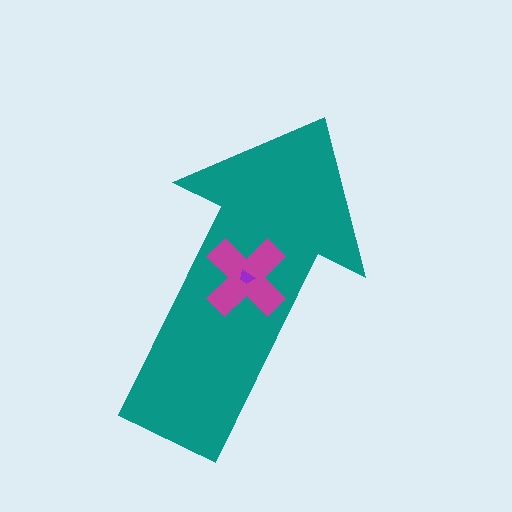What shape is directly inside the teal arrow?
The magenta cross.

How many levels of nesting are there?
3.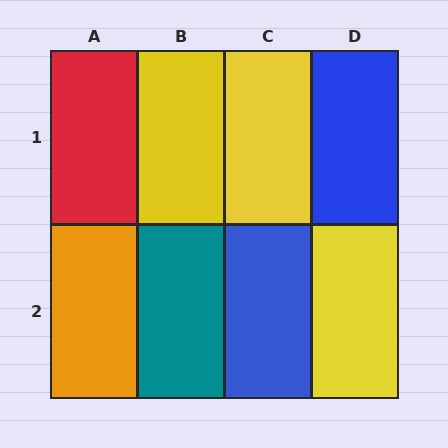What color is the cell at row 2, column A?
Orange.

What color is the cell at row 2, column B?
Teal.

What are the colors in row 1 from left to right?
Red, yellow, yellow, blue.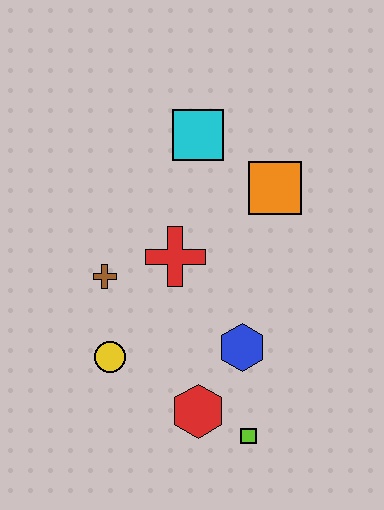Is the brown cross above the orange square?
No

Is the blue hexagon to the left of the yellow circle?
No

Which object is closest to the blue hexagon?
The red hexagon is closest to the blue hexagon.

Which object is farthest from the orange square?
The lime square is farthest from the orange square.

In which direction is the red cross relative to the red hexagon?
The red cross is above the red hexagon.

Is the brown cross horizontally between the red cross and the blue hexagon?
No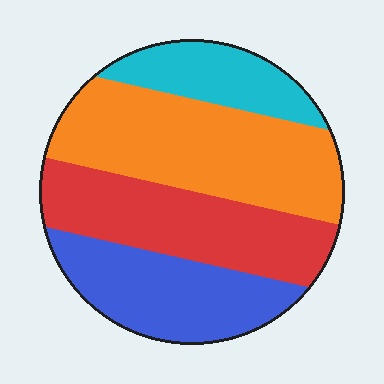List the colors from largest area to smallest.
From largest to smallest: orange, red, blue, cyan.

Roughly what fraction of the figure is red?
Red takes up between a quarter and a half of the figure.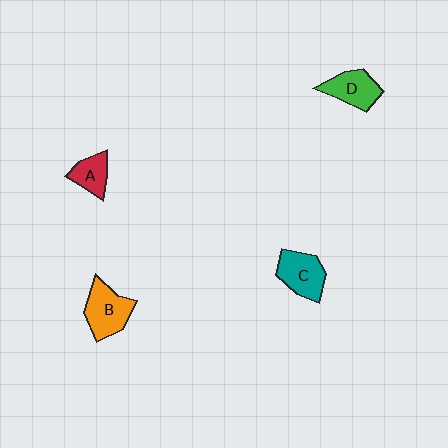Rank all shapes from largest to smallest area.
From largest to smallest: B (orange), C (teal), D (green), A (red).